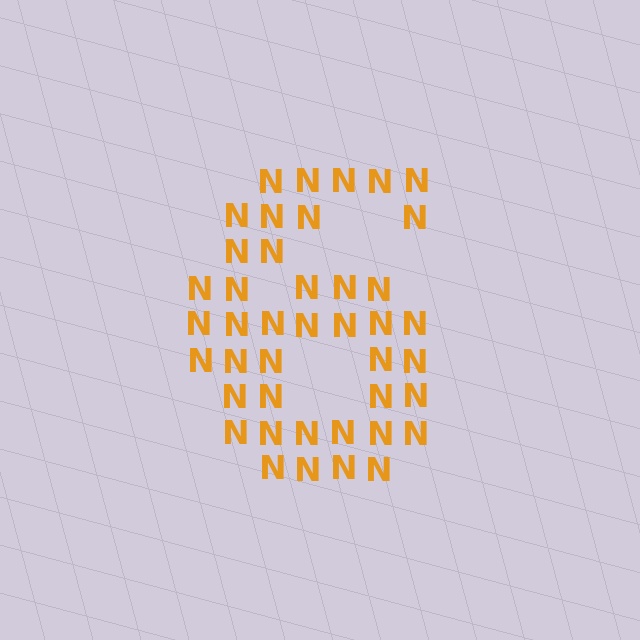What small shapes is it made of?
It is made of small letter N's.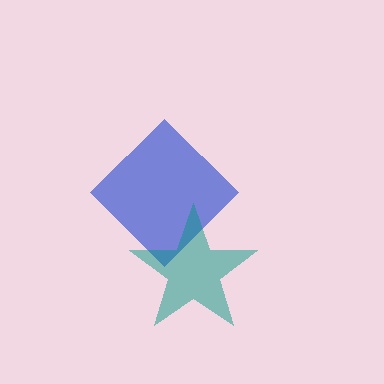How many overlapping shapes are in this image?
There are 2 overlapping shapes in the image.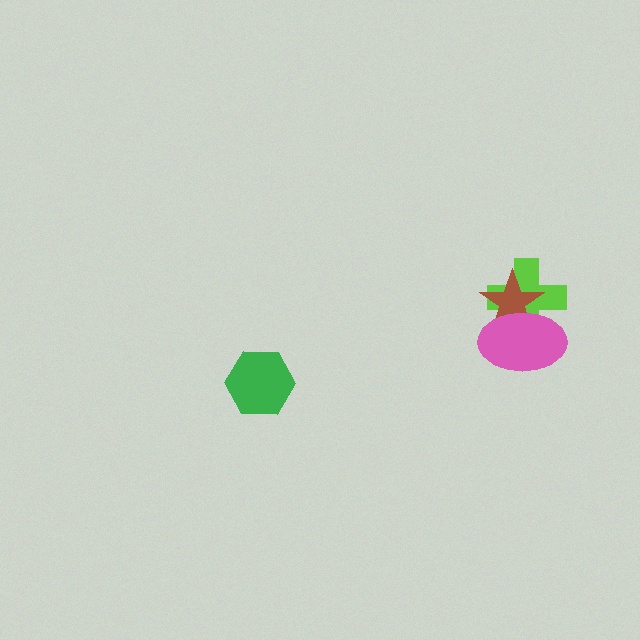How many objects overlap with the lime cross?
2 objects overlap with the lime cross.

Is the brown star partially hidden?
Yes, it is partially covered by another shape.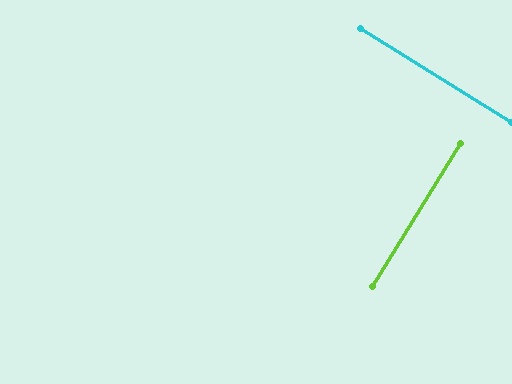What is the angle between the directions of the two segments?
Approximately 90 degrees.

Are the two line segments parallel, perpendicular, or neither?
Perpendicular — they meet at approximately 90°.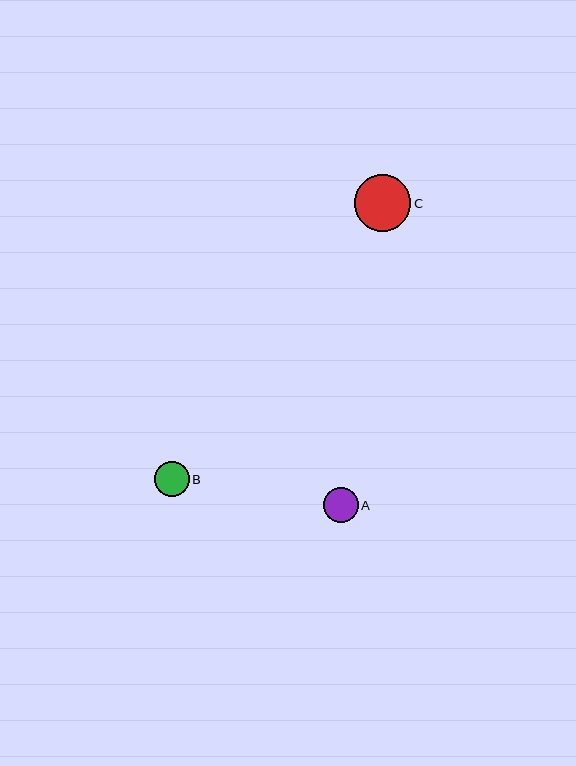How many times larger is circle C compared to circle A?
Circle C is approximately 1.6 times the size of circle A.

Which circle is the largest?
Circle C is the largest with a size of approximately 56 pixels.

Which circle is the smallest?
Circle B is the smallest with a size of approximately 34 pixels.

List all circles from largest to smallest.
From largest to smallest: C, A, B.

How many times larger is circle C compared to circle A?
Circle C is approximately 1.6 times the size of circle A.